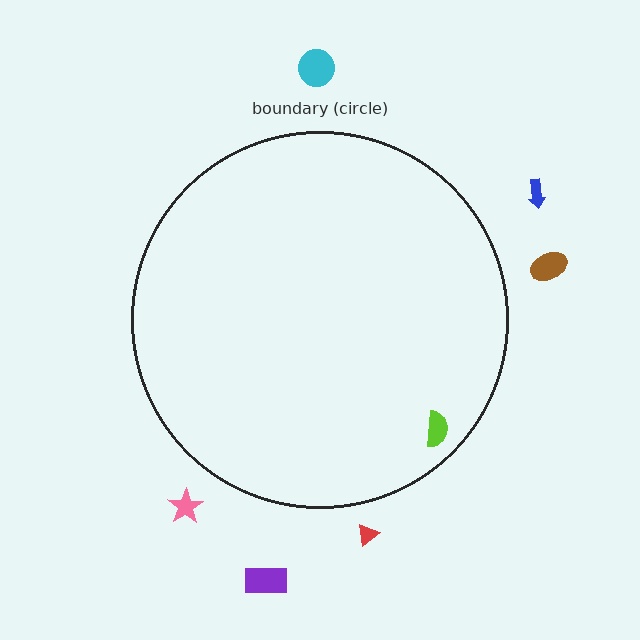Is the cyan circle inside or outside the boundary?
Outside.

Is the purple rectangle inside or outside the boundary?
Outside.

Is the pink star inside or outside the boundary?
Outside.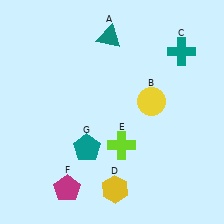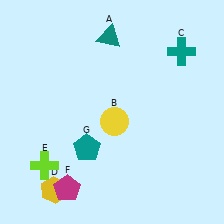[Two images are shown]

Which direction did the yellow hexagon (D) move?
The yellow hexagon (D) moved left.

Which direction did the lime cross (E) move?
The lime cross (E) moved left.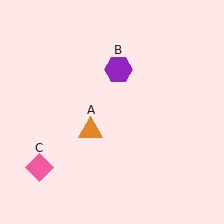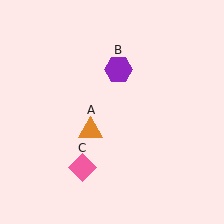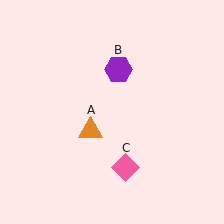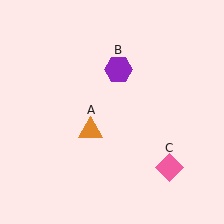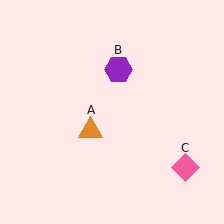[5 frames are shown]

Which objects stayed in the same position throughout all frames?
Orange triangle (object A) and purple hexagon (object B) remained stationary.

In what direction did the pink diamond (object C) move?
The pink diamond (object C) moved right.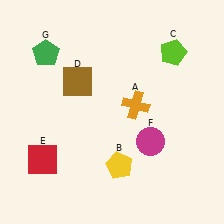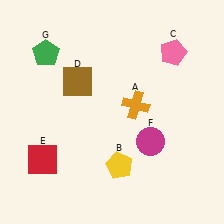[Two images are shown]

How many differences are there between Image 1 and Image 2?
There is 1 difference between the two images.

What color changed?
The pentagon (C) changed from lime in Image 1 to pink in Image 2.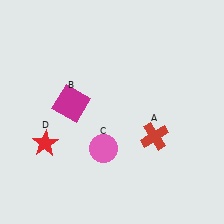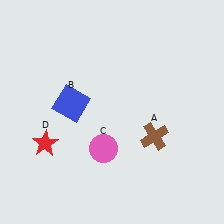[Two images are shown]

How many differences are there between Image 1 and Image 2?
There are 2 differences between the two images.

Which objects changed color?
A changed from red to brown. B changed from magenta to blue.